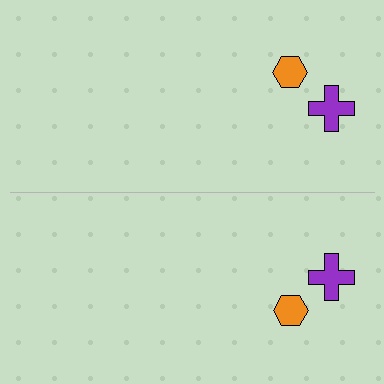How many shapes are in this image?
There are 4 shapes in this image.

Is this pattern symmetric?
Yes, this pattern has bilateral (reflection) symmetry.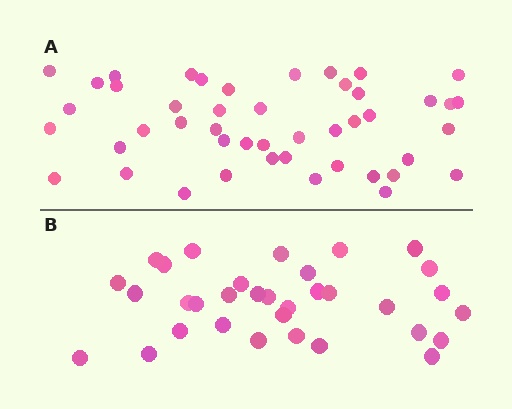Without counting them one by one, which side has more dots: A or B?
Region A (the top region) has more dots.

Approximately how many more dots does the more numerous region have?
Region A has approximately 15 more dots than region B.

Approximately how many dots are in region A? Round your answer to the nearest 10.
About 50 dots. (The exact count is 46, which rounds to 50.)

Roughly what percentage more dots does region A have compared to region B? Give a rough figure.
About 40% more.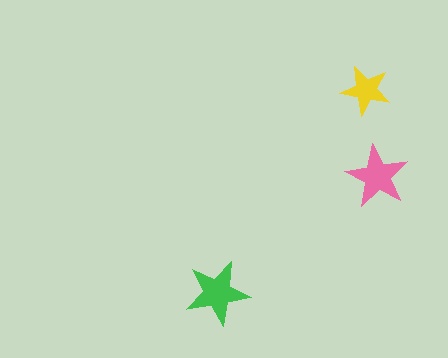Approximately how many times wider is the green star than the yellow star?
About 1.5 times wider.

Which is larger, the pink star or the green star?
The green one.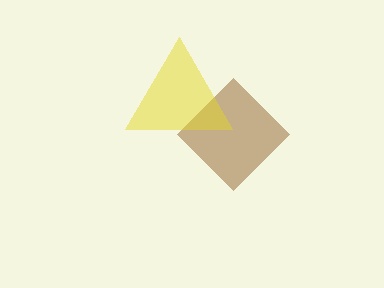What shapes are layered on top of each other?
The layered shapes are: a brown diamond, a yellow triangle.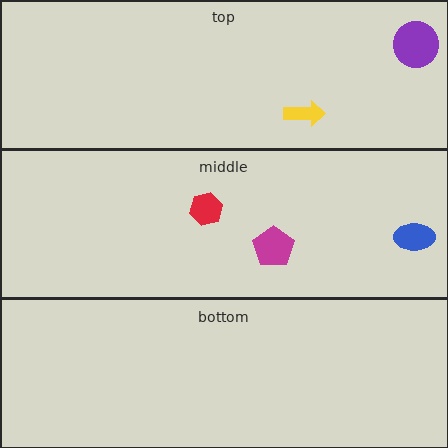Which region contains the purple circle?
The top region.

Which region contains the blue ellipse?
The middle region.